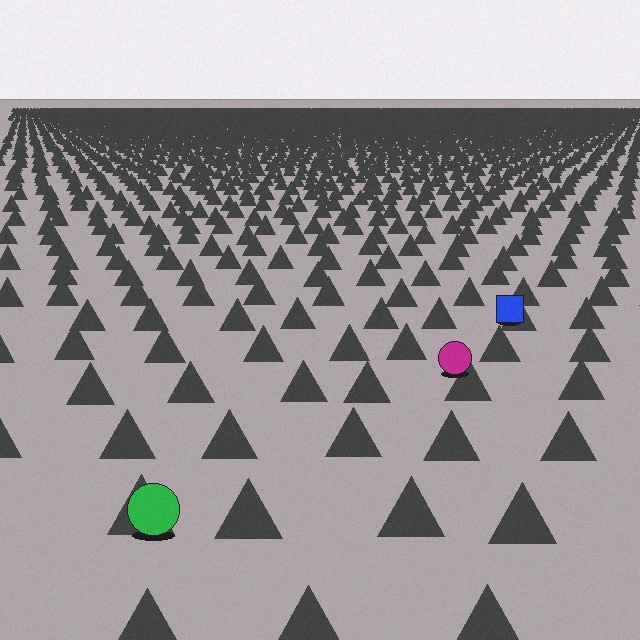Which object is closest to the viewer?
The green circle is closest. The texture marks near it are larger and more spread out.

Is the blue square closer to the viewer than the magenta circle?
No. The magenta circle is closer — you can tell from the texture gradient: the ground texture is coarser near it.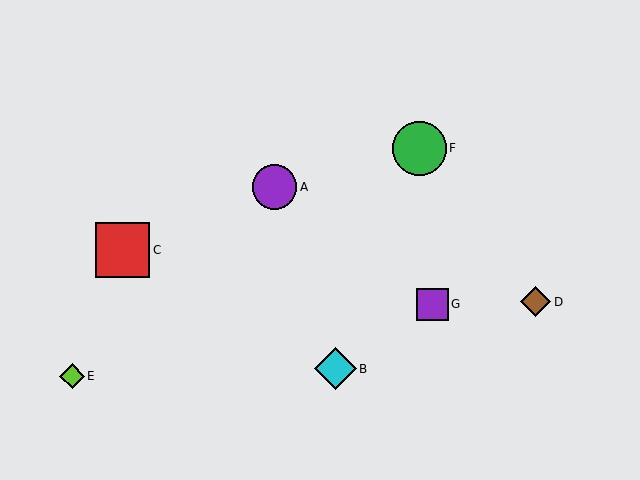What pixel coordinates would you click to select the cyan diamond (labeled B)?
Click at (335, 369) to select the cyan diamond B.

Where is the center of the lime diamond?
The center of the lime diamond is at (72, 376).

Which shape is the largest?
The red square (labeled C) is the largest.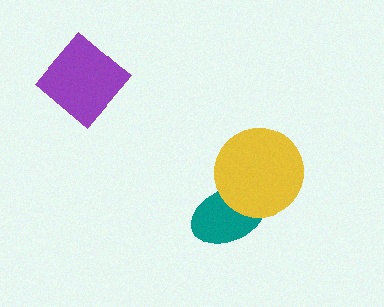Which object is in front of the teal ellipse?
The yellow circle is in front of the teal ellipse.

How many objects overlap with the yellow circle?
1 object overlaps with the yellow circle.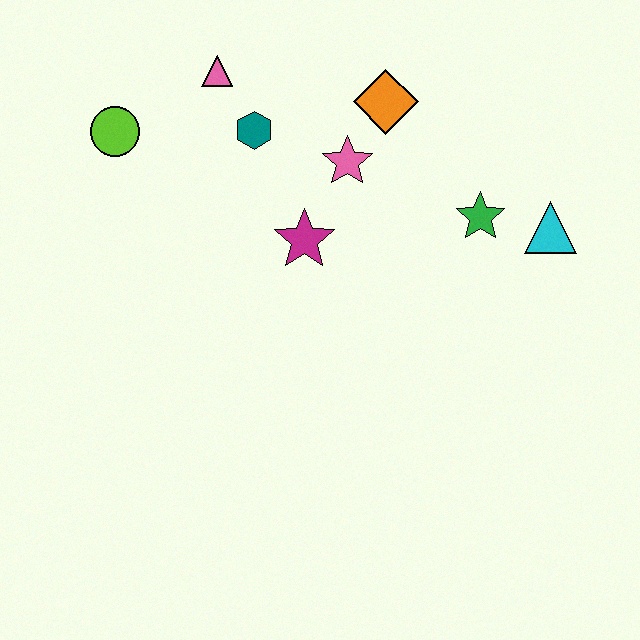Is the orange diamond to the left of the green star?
Yes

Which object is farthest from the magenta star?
The cyan triangle is farthest from the magenta star.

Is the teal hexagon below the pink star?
No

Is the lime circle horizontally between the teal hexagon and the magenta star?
No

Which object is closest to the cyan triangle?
The green star is closest to the cyan triangle.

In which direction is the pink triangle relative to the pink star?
The pink triangle is to the left of the pink star.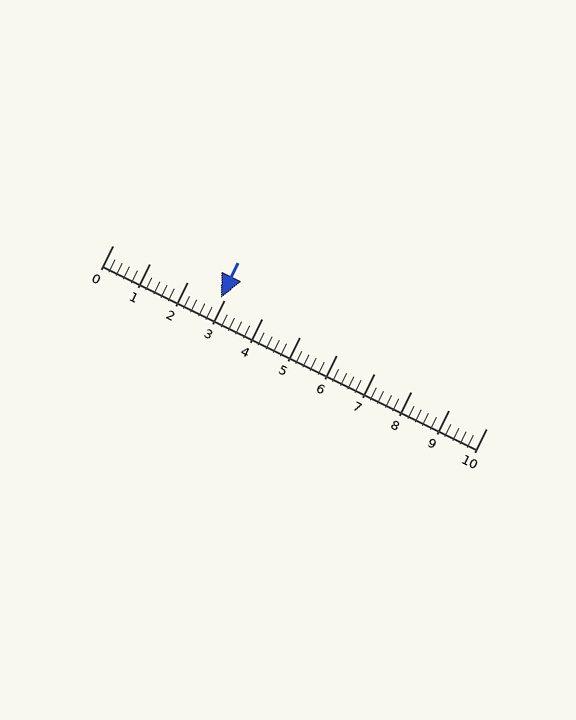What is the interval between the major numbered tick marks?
The major tick marks are spaced 1 units apart.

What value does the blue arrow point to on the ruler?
The blue arrow points to approximately 2.9.